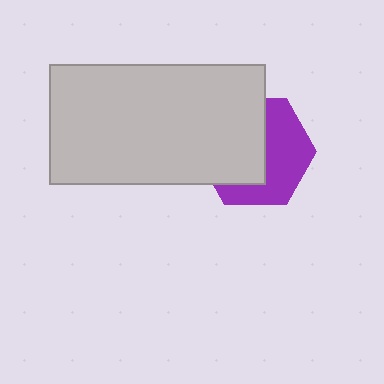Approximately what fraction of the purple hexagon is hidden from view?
Roughly 51% of the purple hexagon is hidden behind the light gray rectangle.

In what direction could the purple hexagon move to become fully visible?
The purple hexagon could move toward the lower-right. That would shift it out from behind the light gray rectangle entirely.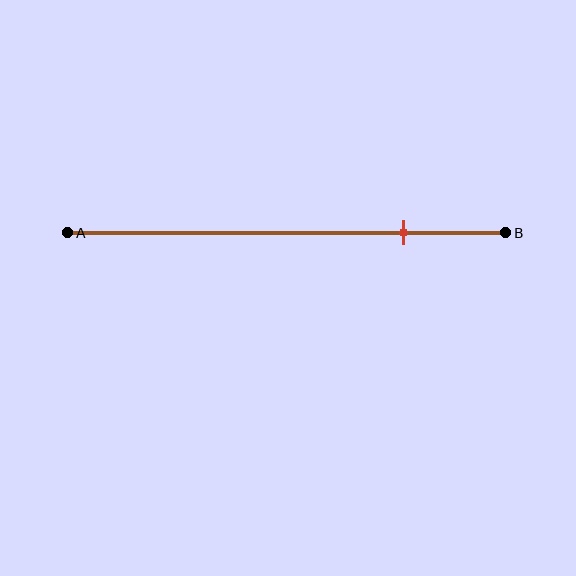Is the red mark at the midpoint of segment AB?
No, the mark is at about 75% from A, not at the 50% midpoint.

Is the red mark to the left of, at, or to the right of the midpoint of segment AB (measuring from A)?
The red mark is to the right of the midpoint of segment AB.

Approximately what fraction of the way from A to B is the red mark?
The red mark is approximately 75% of the way from A to B.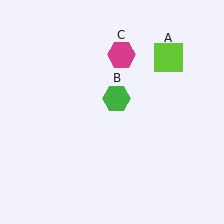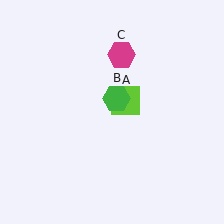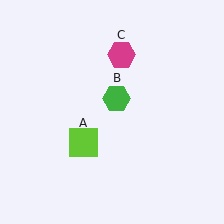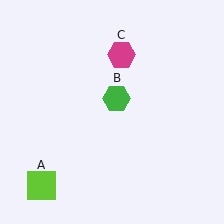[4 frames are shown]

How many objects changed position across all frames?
1 object changed position: lime square (object A).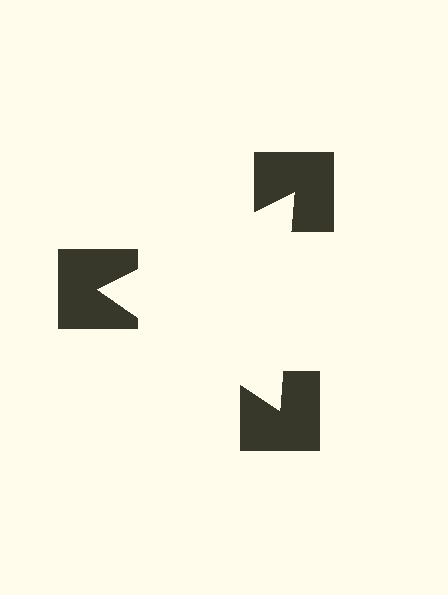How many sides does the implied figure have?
3 sides.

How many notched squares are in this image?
There are 3 — one at each vertex of the illusory triangle.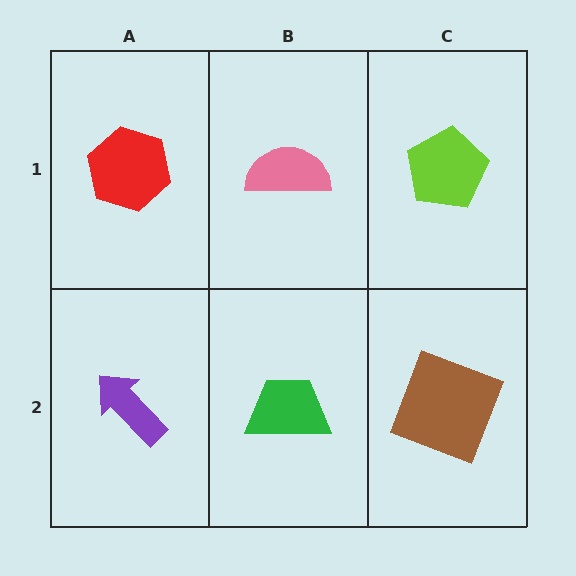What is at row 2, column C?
A brown square.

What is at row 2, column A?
A purple arrow.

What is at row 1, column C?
A lime pentagon.